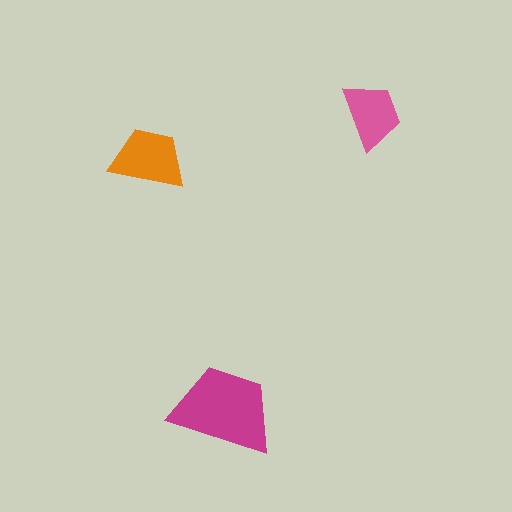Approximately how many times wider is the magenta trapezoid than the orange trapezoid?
About 1.5 times wider.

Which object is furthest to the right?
The pink trapezoid is rightmost.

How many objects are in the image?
There are 3 objects in the image.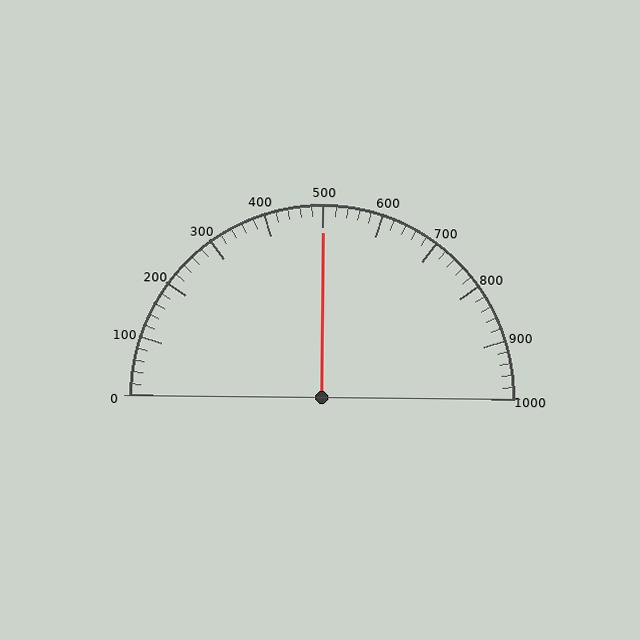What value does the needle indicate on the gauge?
The needle indicates approximately 500.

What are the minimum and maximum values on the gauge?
The gauge ranges from 0 to 1000.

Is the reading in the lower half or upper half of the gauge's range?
The reading is in the upper half of the range (0 to 1000).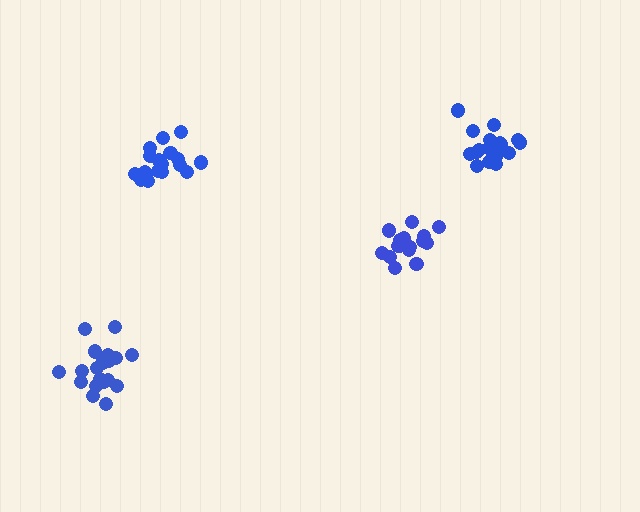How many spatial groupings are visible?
There are 4 spatial groupings.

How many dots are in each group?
Group 1: 19 dots, Group 2: 18 dots, Group 3: 20 dots, Group 4: 20 dots (77 total).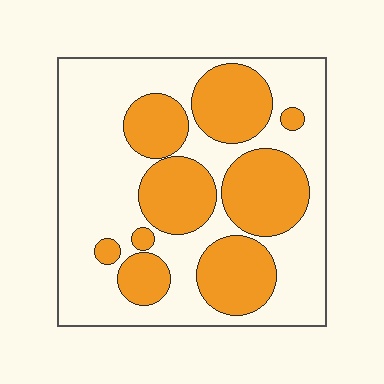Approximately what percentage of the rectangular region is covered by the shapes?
Approximately 40%.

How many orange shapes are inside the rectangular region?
9.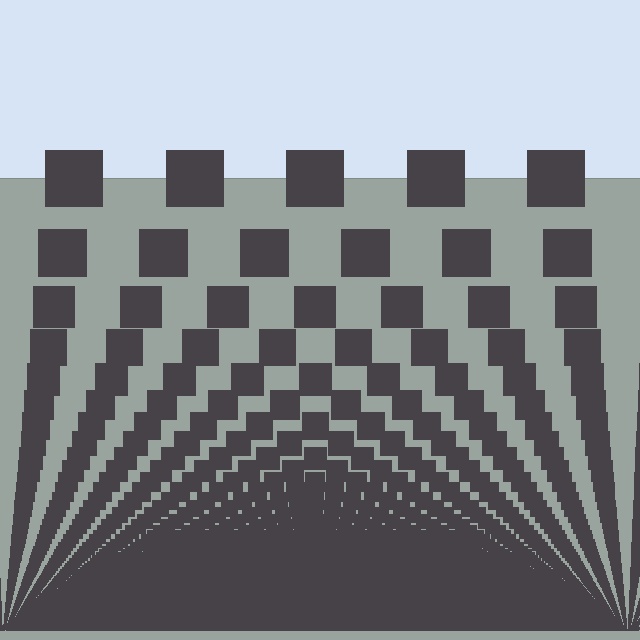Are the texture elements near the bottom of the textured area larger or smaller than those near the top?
Smaller. The gradient is inverted — elements near the bottom are smaller and denser.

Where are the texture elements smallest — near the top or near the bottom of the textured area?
Near the bottom.